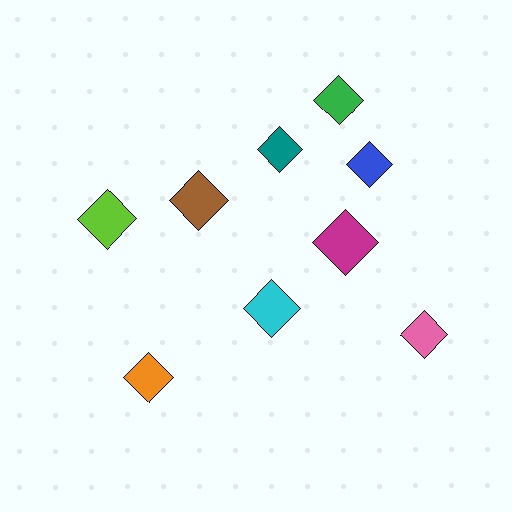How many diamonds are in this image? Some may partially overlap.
There are 9 diamonds.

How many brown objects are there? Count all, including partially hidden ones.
There is 1 brown object.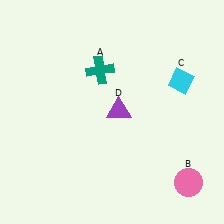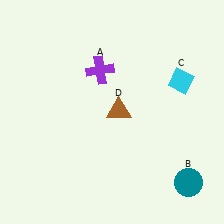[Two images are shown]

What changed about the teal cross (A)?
In Image 1, A is teal. In Image 2, it changed to purple.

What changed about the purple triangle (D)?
In Image 1, D is purple. In Image 2, it changed to brown.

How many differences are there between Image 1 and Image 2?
There are 3 differences between the two images.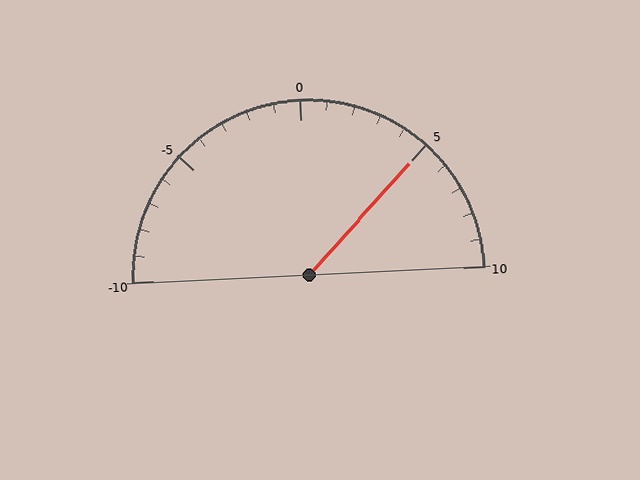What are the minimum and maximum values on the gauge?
The gauge ranges from -10 to 10.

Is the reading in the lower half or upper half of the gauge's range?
The reading is in the upper half of the range (-10 to 10).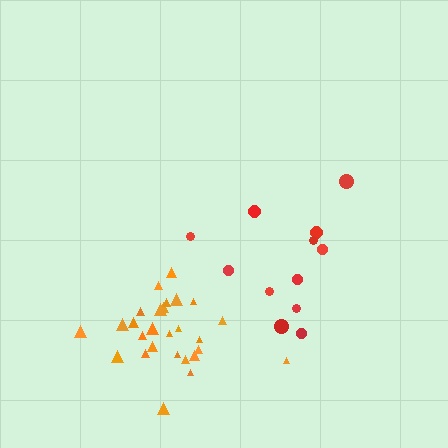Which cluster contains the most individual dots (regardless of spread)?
Orange (27).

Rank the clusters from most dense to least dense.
orange, red.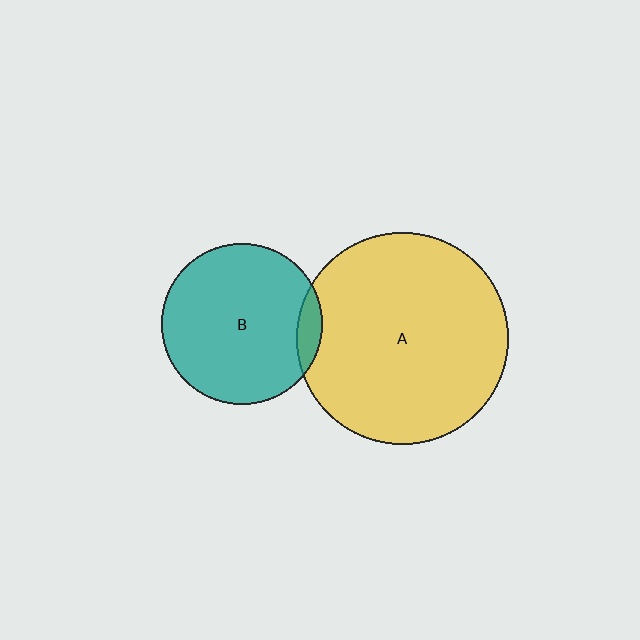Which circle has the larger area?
Circle A (yellow).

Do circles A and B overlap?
Yes.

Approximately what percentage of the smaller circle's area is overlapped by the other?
Approximately 10%.